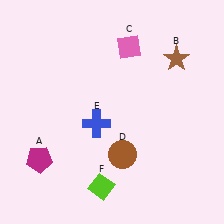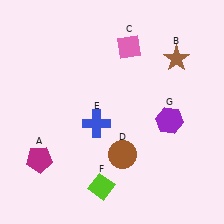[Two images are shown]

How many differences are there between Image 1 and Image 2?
There is 1 difference between the two images.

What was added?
A purple hexagon (G) was added in Image 2.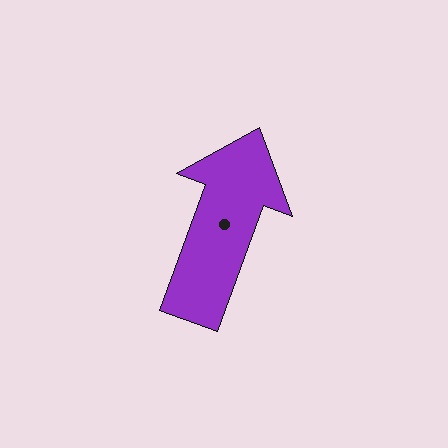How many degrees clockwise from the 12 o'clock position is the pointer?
Approximately 20 degrees.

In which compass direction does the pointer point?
North.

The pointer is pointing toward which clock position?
Roughly 1 o'clock.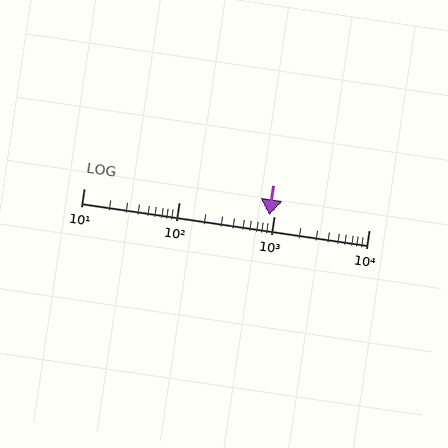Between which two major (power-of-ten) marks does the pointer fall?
The pointer is between 100 and 1000.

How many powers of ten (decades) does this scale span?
The scale spans 3 decades, from 10 to 10000.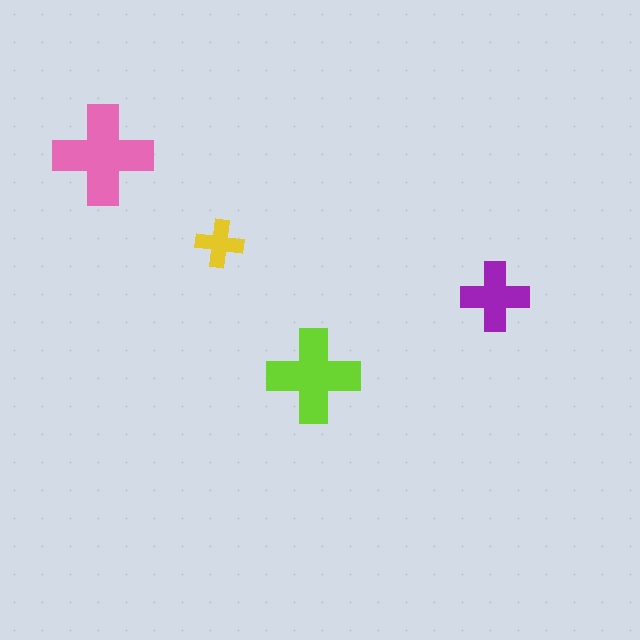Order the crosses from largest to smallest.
the pink one, the lime one, the purple one, the yellow one.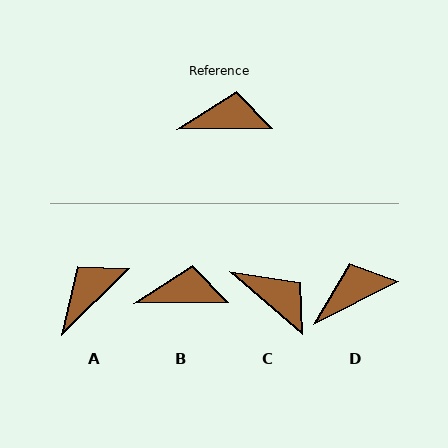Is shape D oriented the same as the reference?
No, it is off by about 26 degrees.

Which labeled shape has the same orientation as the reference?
B.